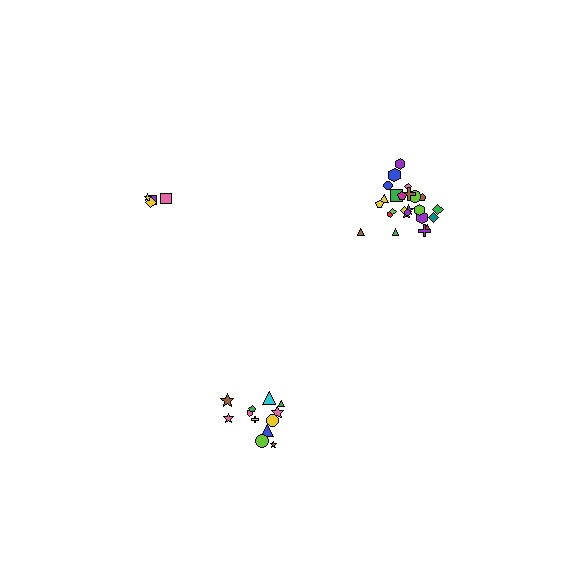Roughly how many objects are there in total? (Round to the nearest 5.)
Roughly 40 objects in total.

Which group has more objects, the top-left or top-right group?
The top-right group.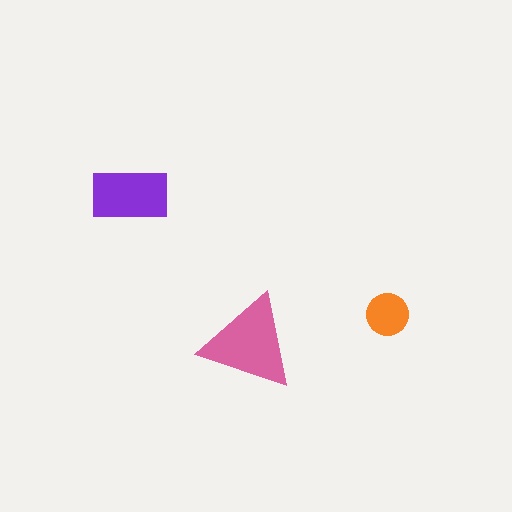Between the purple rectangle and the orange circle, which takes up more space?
The purple rectangle.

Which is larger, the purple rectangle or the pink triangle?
The pink triangle.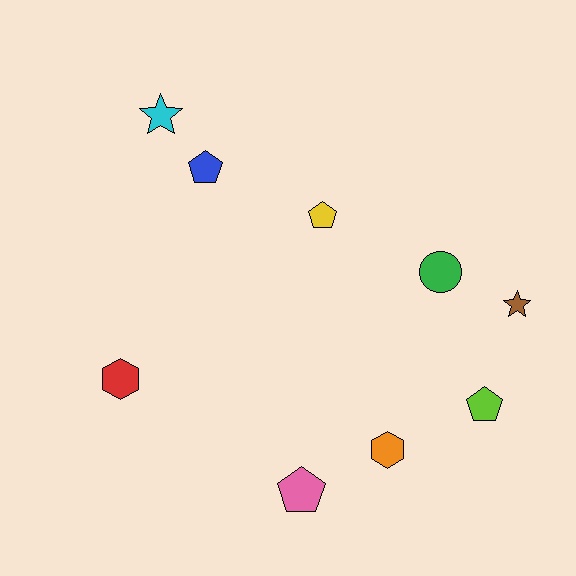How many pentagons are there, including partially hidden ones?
There are 4 pentagons.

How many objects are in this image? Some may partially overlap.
There are 9 objects.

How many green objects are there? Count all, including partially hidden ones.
There is 1 green object.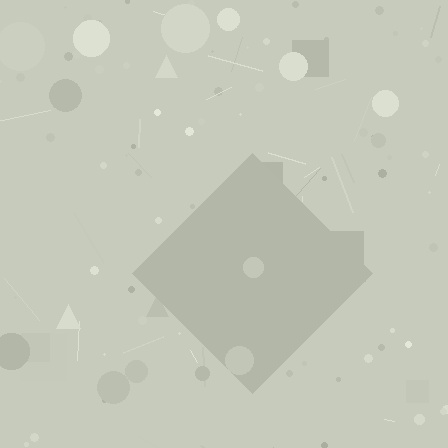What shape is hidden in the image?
A diamond is hidden in the image.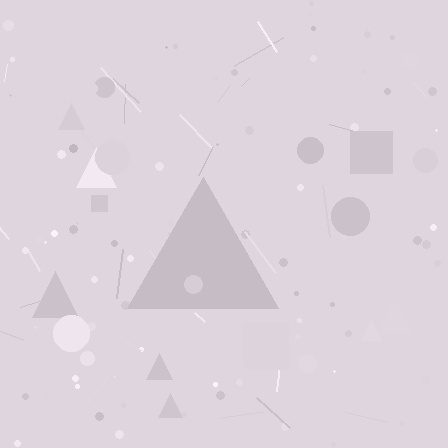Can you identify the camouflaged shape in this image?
The camouflaged shape is a triangle.